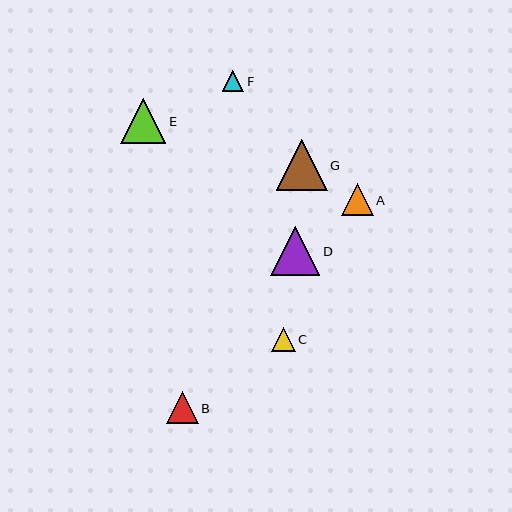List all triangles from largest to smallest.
From largest to smallest: G, D, E, B, A, C, F.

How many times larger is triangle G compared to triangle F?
Triangle G is approximately 2.4 times the size of triangle F.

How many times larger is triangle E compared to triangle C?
Triangle E is approximately 1.9 times the size of triangle C.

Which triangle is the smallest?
Triangle F is the smallest with a size of approximately 21 pixels.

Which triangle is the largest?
Triangle G is the largest with a size of approximately 51 pixels.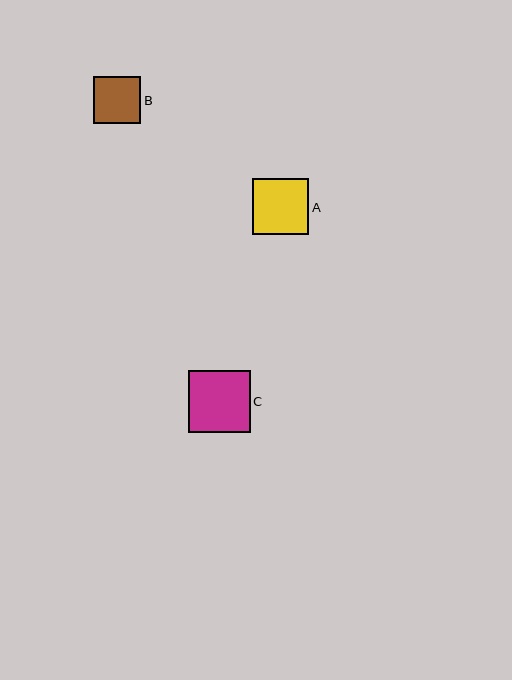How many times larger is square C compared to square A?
Square C is approximately 1.1 times the size of square A.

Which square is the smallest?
Square B is the smallest with a size of approximately 47 pixels.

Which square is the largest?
Square C is the largest with a size of approximately 62 pixels.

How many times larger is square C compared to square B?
Square C is approximately 1.3 times the size of square B.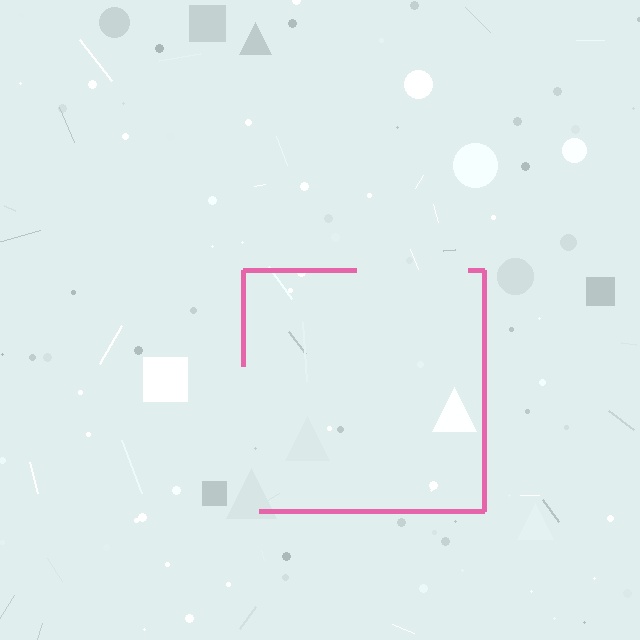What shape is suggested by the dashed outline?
The dashed outline suggests a square.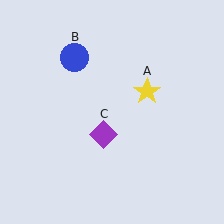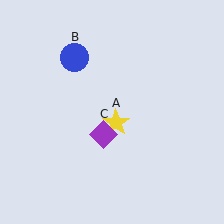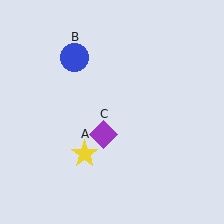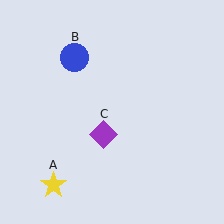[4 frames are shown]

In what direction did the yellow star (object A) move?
The yellow star (object A) moved down and to the left.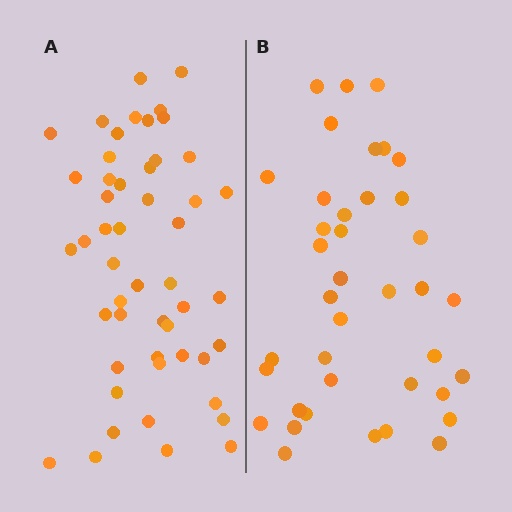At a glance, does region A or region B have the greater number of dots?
Region A (the left region) has more dots.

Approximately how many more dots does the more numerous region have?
Region A has roughly 12 or so more dots than region B.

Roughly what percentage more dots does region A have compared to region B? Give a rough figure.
About 30% more.